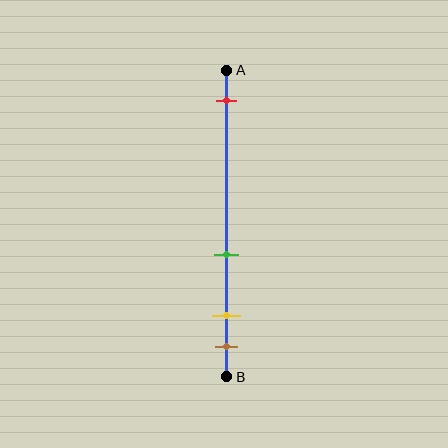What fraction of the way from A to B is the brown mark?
The brown mark is approximately 90% (0.9) of the way from A to B.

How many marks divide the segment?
There are 4 marks dividing the segment.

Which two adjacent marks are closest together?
The yellow and brown marks are the closest adjacent pair.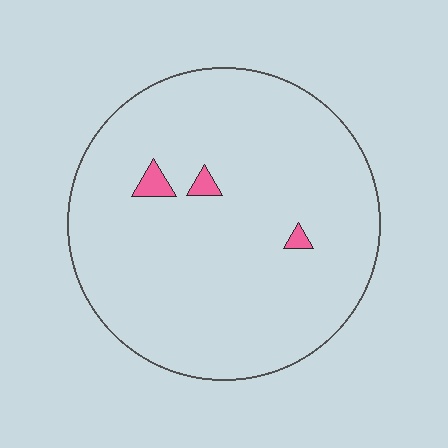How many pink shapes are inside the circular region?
3.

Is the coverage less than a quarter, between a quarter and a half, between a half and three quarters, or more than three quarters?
Less than a quarter.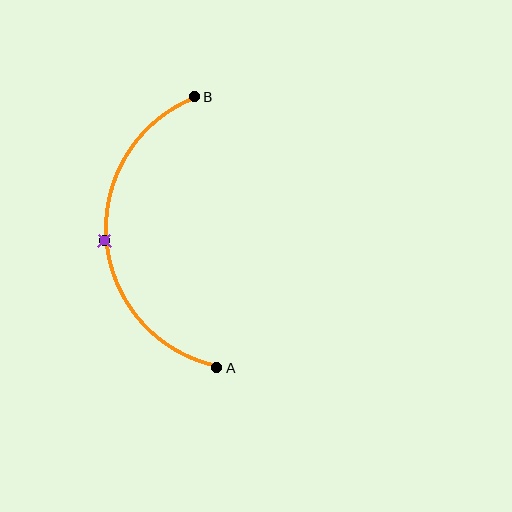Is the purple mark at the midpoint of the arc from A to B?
Yes. The purple mark lies on the arc at equal arc-length from both A and B — it is the arc midpoint.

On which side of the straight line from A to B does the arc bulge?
The arc bulges to the left of the straight line connecting A and B.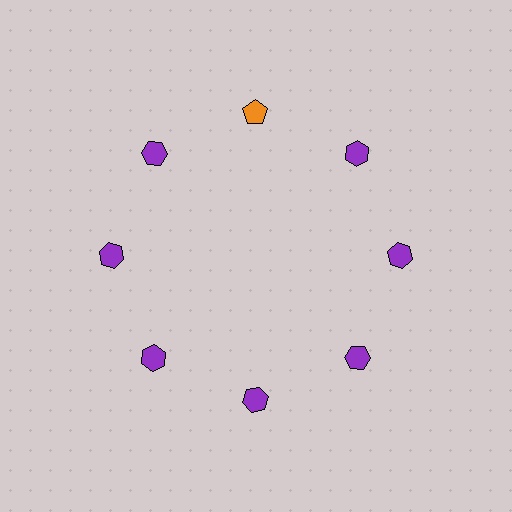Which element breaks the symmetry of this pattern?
The orange pentagon at roughly the 12 o'clock position breaks the symmetry. All other shapes are purple hexagons.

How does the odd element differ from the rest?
It differs in both color (orange instead of purple) and shape (pentagon instead of hexagon).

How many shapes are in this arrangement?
There are 8 shapes arranged in a ring pattern.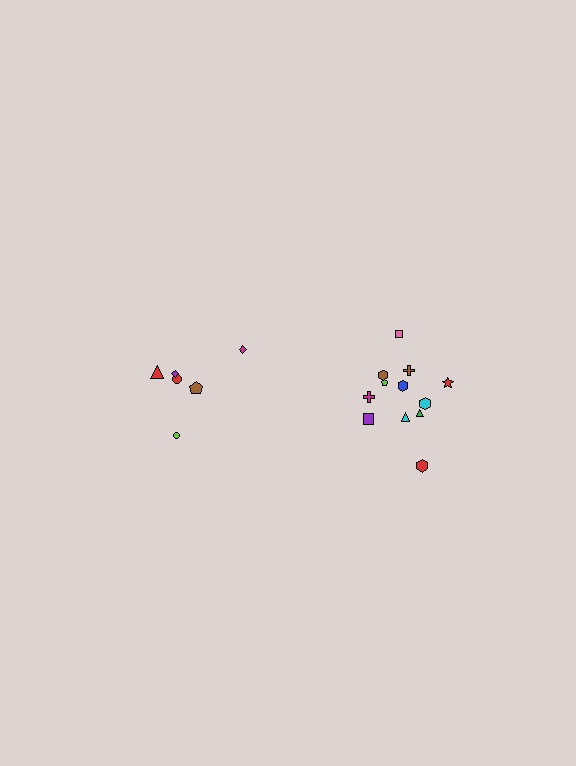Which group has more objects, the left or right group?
The right group.